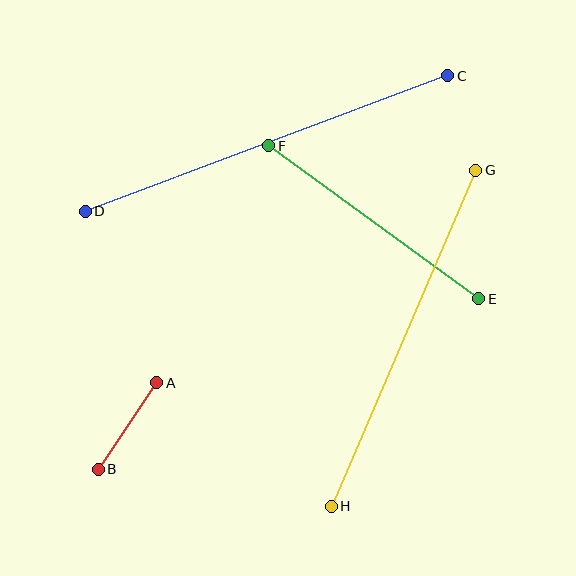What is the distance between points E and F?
The distance is approximately 260 pixels.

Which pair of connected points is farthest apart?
Points C and D are farthest apart.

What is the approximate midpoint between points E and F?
The midpoint is at approximately (374, 222) pixels.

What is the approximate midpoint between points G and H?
The midpoint is at approximately (403, 338) pixels.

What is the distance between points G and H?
The distance is approximately 366 pixels.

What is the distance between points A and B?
The distance is approximately 105 pixels.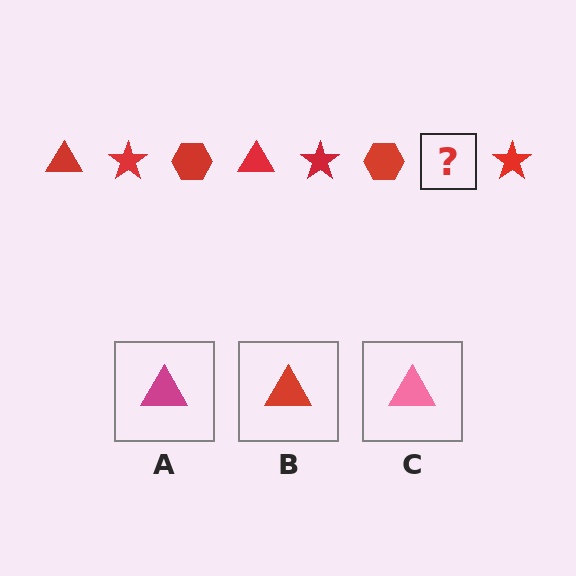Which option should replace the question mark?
Option B.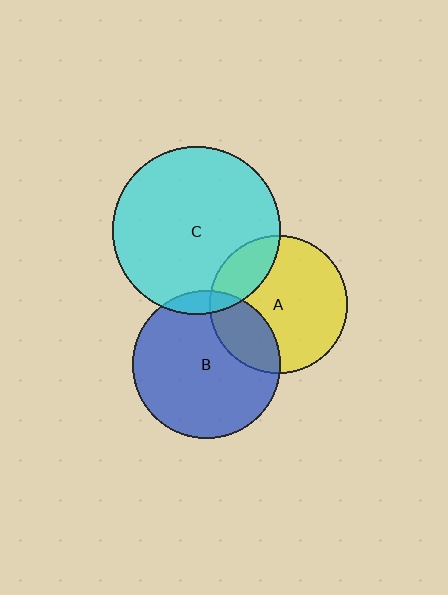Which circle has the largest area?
Circle C (cyan).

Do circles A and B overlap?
Yes.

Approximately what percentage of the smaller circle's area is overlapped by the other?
Approximately 25%.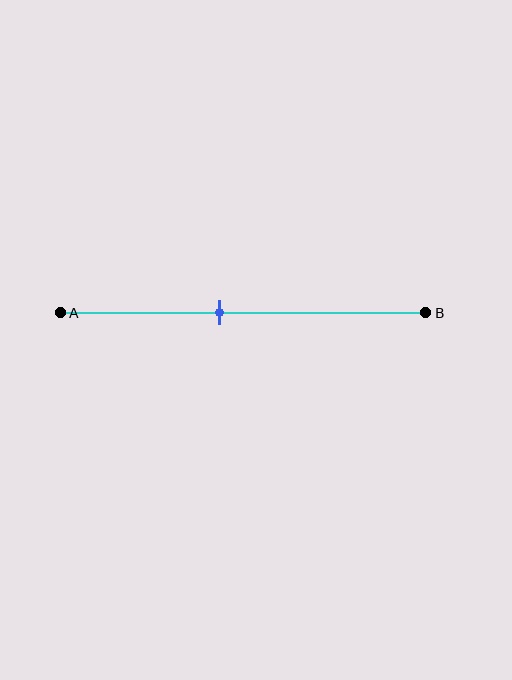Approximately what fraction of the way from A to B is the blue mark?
The blue mark is approximately 45% of the way from A to B.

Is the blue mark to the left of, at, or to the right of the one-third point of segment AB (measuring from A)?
The blue mark is to the right of the one-third point of segment AB.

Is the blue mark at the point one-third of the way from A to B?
No, the mark is at about 45% from A, not at the 33% one-third point.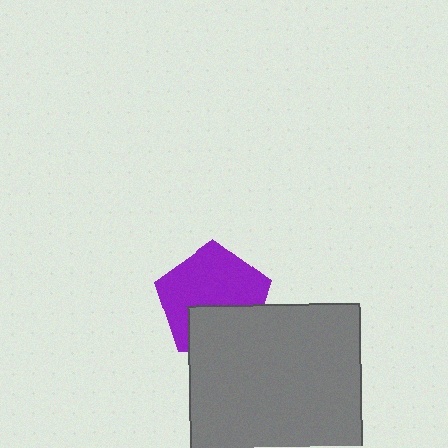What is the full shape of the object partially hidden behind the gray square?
The partially hidden object is a purple pentagon.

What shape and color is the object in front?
The object in front is a gray square.